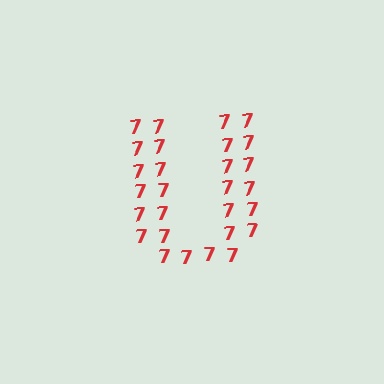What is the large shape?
The large shape is the letter U.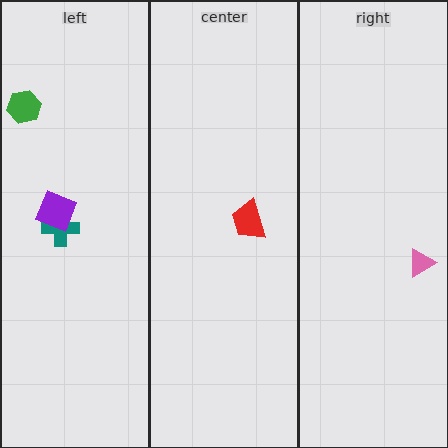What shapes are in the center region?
The red trapezoid.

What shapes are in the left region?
The teal cross, the green hexagon, the purple square.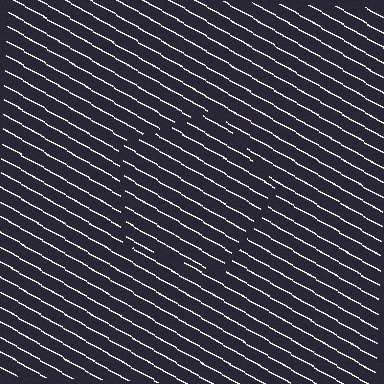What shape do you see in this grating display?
An illusory pentagon. The interior of the shape contains the same grating, shifted by half a period — the contour is defined by the phase discontinuity where line-ends from the inner and outer gratings abut.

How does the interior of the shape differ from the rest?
The interior of the shape contains the same grating, shifted by half a period — the contour is defined by the phase discontinuity where line-ends from the inner and outer gratings abut.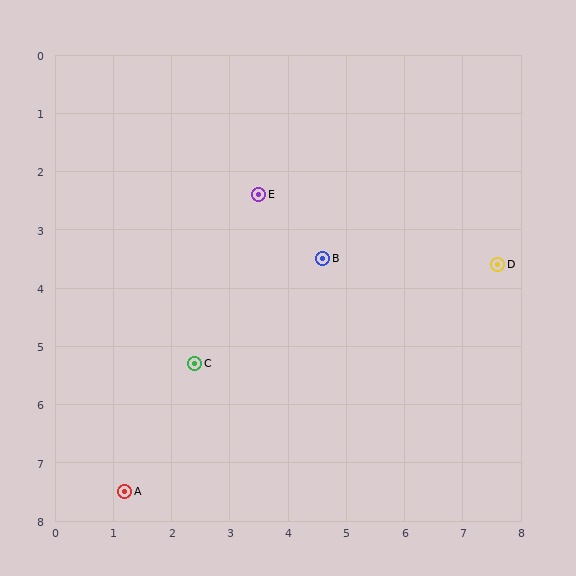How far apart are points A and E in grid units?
Points A and E are about 5.6 grid units apart.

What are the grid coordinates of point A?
Point A is at approximately (1.2, 7.5).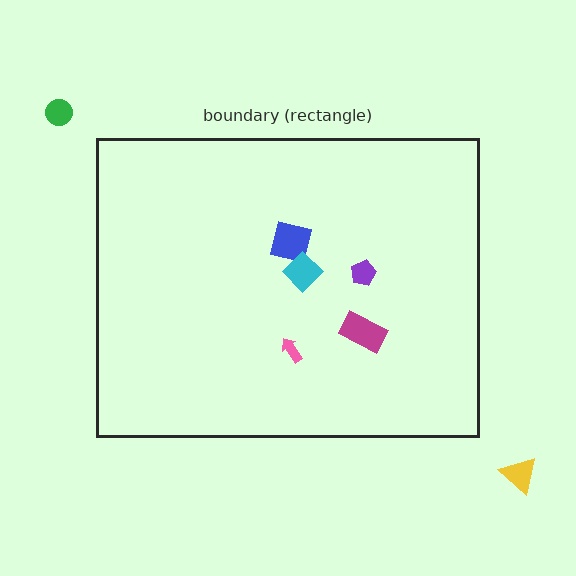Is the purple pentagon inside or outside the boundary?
Inside.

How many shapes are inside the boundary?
5 inside, 2 outside.